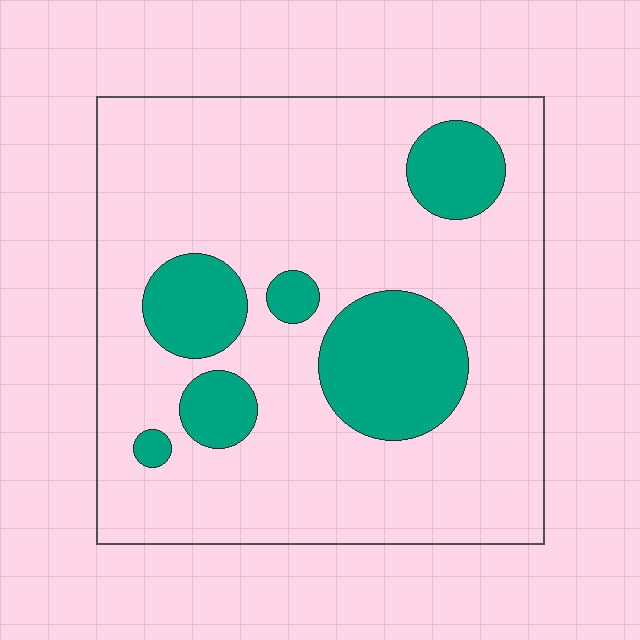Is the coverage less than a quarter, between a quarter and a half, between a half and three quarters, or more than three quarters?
Less than a quarter.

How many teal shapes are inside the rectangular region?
6.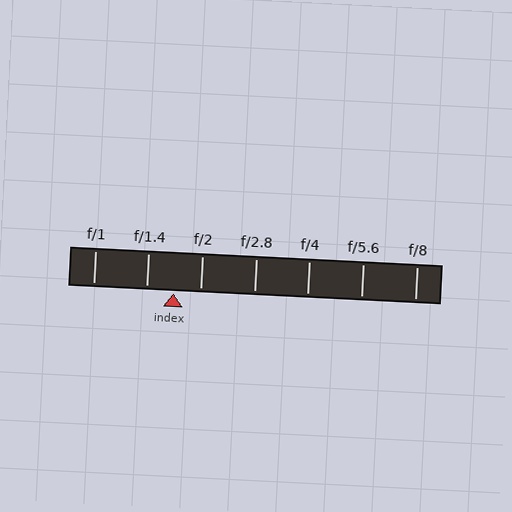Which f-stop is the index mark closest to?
The index mark is closest to f/1.4.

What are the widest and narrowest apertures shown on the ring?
The widest aperture shown is f/1 and the narrowest is f/8.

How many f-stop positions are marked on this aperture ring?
There are 7 f-stop positions marked.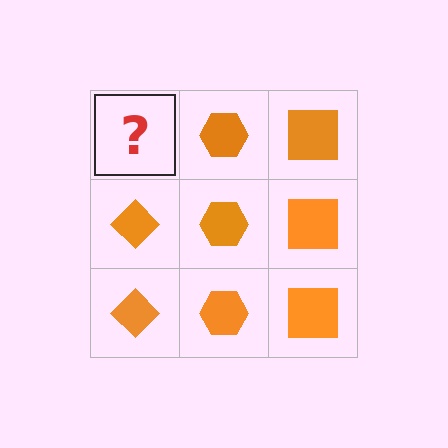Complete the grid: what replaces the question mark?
The question mark should be replaced with an orange diamond.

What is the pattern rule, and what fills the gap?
The rule is that each column has a consistent shape. The gap should be filled with an orange diamond.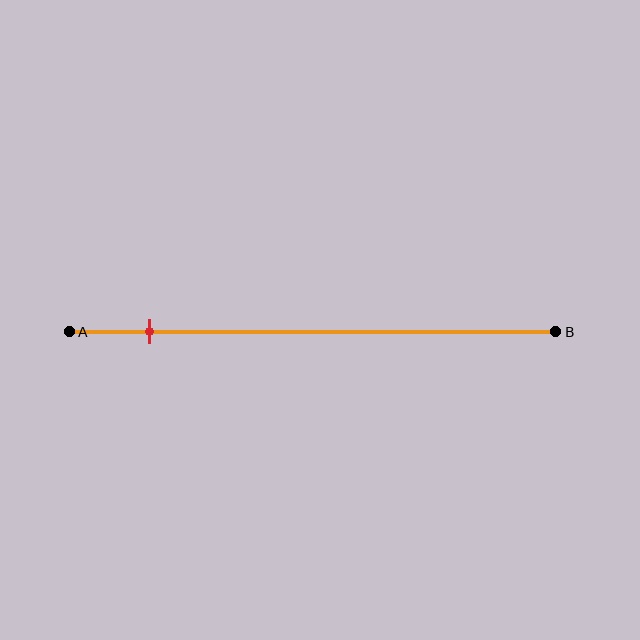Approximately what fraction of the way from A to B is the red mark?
The red mark is approximately 15% of the way from A to B.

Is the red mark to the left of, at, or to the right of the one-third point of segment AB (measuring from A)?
The red mark is to the left of the one-third point of segment AB.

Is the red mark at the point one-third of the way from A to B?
No, the mark is at about 15% from A, not at the 33% one-third point.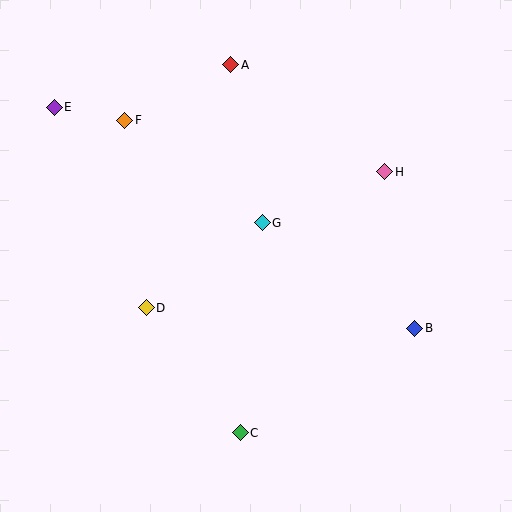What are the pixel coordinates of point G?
Point G is at (262, 223).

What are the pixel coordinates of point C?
Point C is at (240, 433).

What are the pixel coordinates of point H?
Point H is at (385, 172).